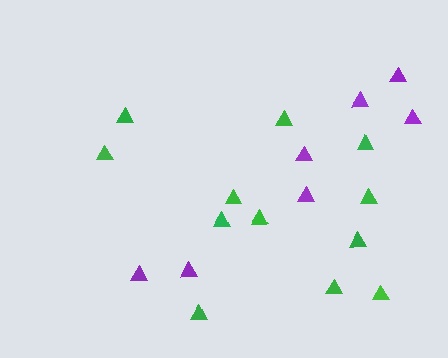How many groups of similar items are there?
There are 2 groups: one group of purple triangles (7) and one group of green triangles (12).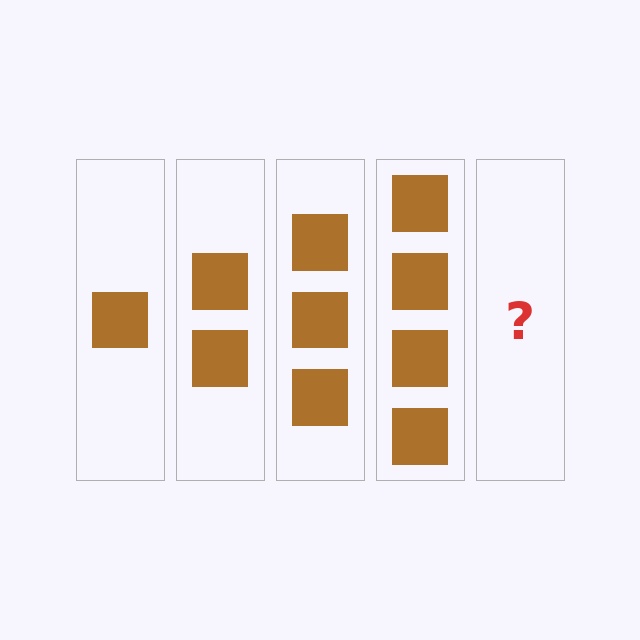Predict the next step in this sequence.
The next step is 5 squares.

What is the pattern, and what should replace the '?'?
The pattern is that each step adds one more square. The '?' should be 5 squares.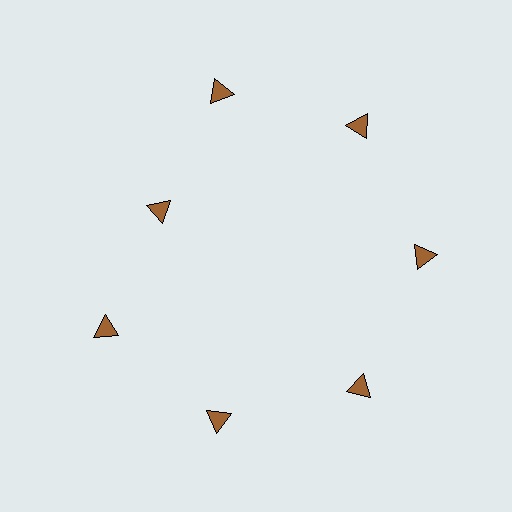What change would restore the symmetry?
The symmetry would be restored by moving it outward, back onto the ring so that all 7 triangles sit at equal angles and equal distance from the center.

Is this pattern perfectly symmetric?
No. The 7 brown triangles are arranged in a ring, but one element near the 10 o'clock position is pulled inward toward the center, breaking the 7-fold rotational symmetry.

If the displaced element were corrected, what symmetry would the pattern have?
It would have 7-fold rotational symmetry — the pattern would map onto itself every 51 degrees.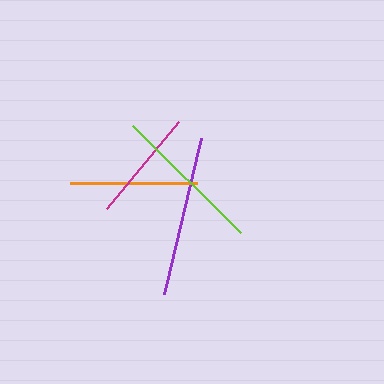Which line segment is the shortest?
The magenta line is the shortest at approximately 113 pixels.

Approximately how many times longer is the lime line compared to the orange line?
The lime line is approximately 1.2 times the length of the orange line.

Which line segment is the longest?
The purple line is the longest at approximately 161 pixels.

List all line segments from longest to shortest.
From longest to shortest: purple, lime, orange, magenta.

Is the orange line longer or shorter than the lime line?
The lime line is longer than the orange line.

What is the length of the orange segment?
The orange segment is approximately 127 pixels long.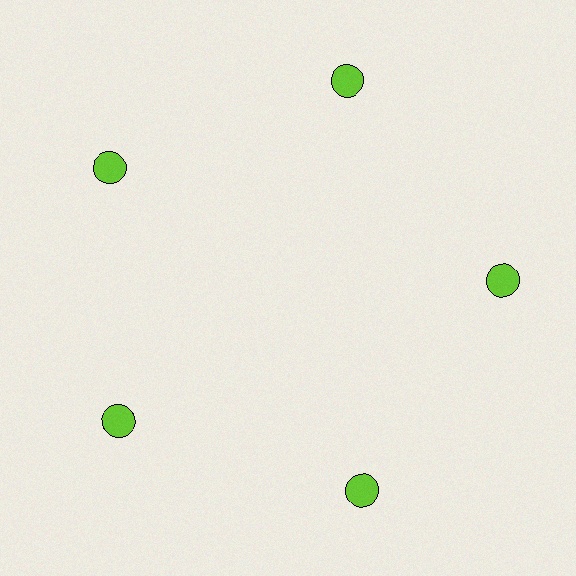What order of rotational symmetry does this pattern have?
This pattern has 5-fold rotational symmetry.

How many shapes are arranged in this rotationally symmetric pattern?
There are 5 shapes, arranged in 5 groups of 1.